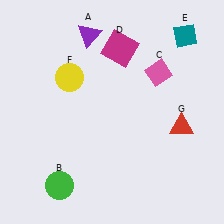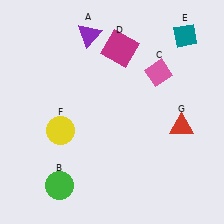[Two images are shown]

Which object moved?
The yellow circle (F) moved down.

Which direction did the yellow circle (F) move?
The yellow circle (F) moved down.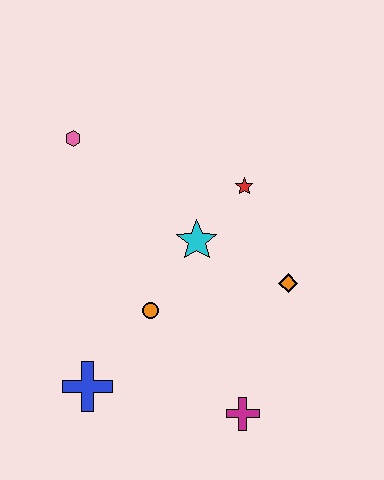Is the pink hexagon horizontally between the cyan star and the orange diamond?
No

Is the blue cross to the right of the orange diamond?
No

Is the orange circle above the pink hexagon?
No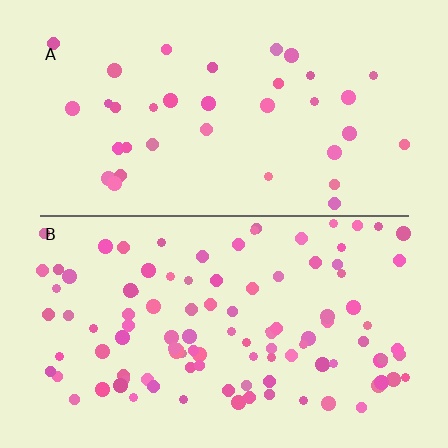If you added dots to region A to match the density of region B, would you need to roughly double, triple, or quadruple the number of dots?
Approximately triple.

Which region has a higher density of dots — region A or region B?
B (the bottom).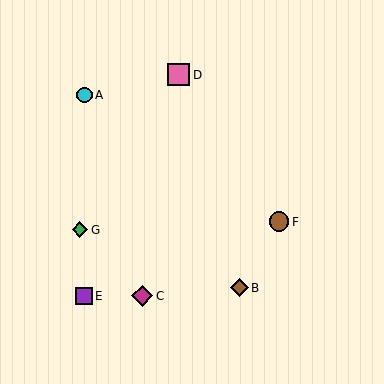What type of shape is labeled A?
Shape A is a cyan circle.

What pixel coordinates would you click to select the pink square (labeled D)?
Click at (179, 75) to select the pink square D.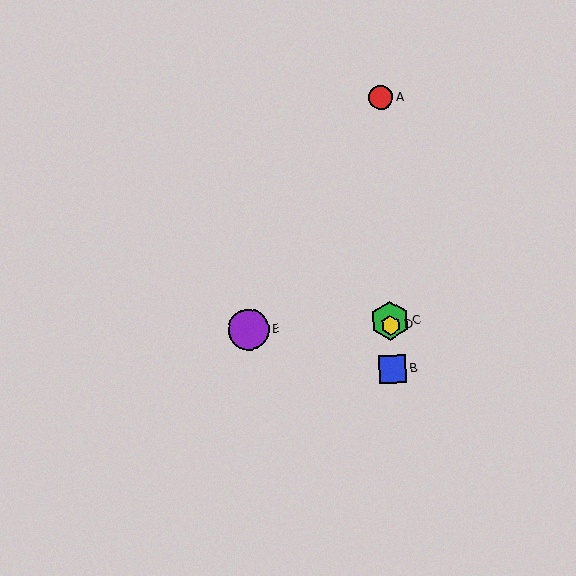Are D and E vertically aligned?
No, D is at x≈390 and E is at x≈249.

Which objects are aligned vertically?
Objects A, B, C, D are aligned vertically.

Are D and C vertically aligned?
Yes, both are at x≈390.